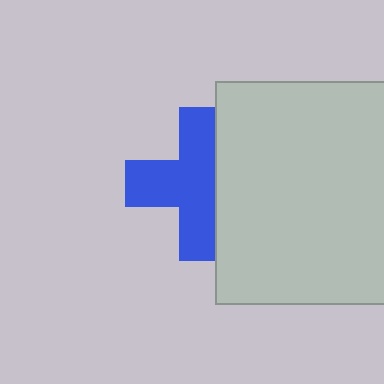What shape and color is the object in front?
The object in front is a light gray square.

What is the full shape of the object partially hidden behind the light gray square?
The partially hidden object is a blue cross.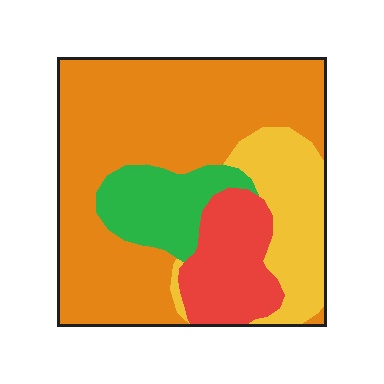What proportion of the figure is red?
Red covers 15% of the figure.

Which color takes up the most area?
Orange, at roughly 55%.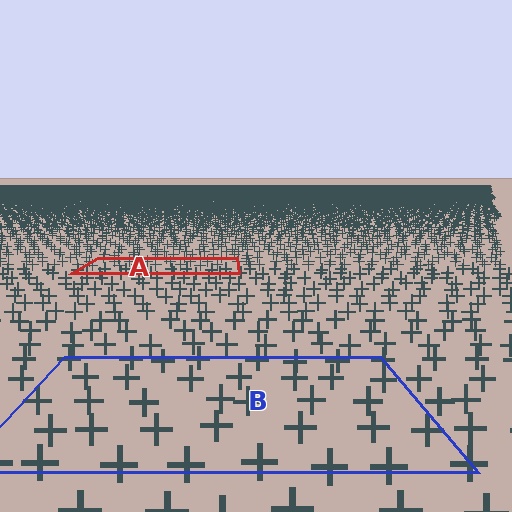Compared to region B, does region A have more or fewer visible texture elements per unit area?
Region A has more texture elements per unit area — they are packed more densely because it is farther away.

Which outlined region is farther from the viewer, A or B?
Region A is farther from the viewer — the texture elements inside it appear smaller and more densely packed.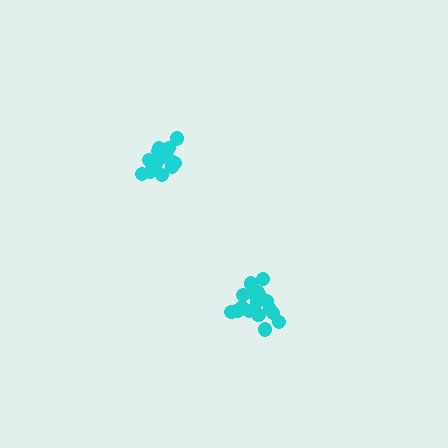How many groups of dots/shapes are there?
There are 2 groups.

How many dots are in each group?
Group 1: 18 dots, Group 2: 14 dots (32 total).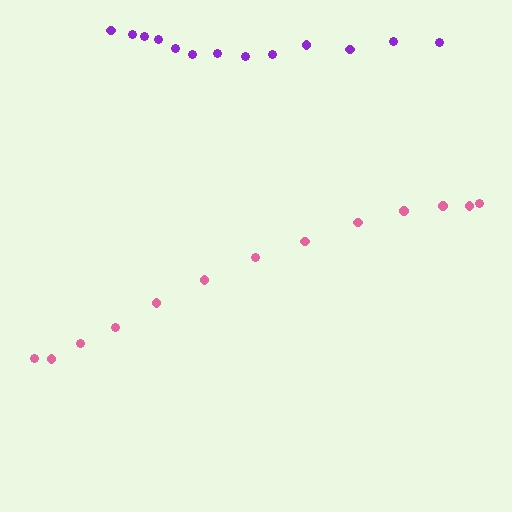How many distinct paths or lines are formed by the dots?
There are 2 distinct paths.